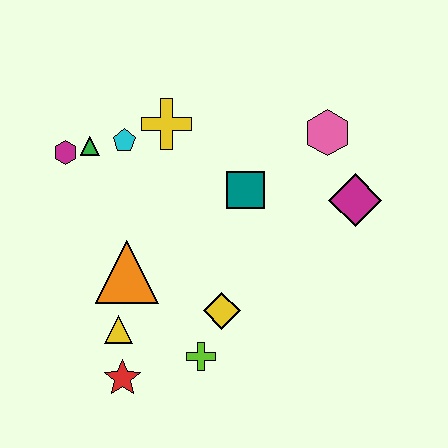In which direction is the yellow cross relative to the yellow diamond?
The yellow cross is above the yellow diamond.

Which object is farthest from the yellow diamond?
The magenta hexagon is farthest from the yellow diamond.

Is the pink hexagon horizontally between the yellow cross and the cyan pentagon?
No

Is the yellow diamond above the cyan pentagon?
No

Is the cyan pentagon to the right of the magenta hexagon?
Yes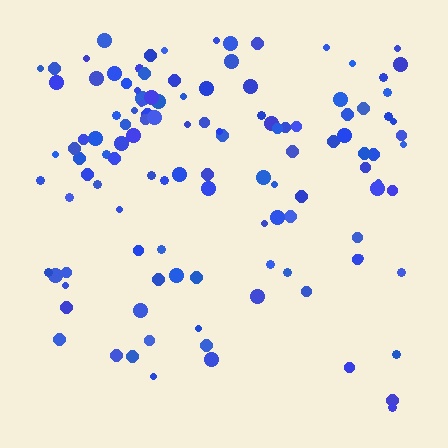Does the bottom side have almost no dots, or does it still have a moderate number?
Still a moderate number, just noticeably fewer than the top.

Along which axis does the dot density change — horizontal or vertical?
Vertical.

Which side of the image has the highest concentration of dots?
The top.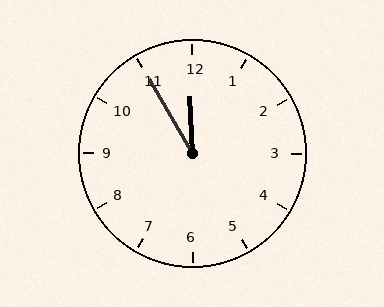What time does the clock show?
11:55.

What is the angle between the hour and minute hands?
Approximately 28 degrees.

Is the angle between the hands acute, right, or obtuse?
It is acute.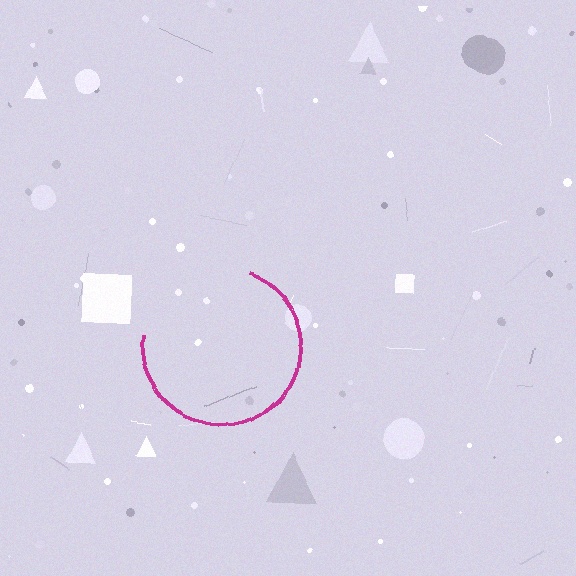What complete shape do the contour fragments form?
The contour fragments form a circle.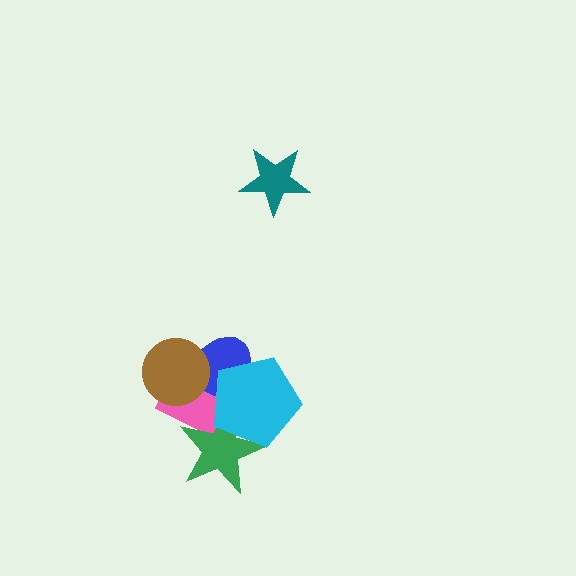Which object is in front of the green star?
The cyan pentagon is in front of the green star.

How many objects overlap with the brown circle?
2 objects overlap with the brown circle.